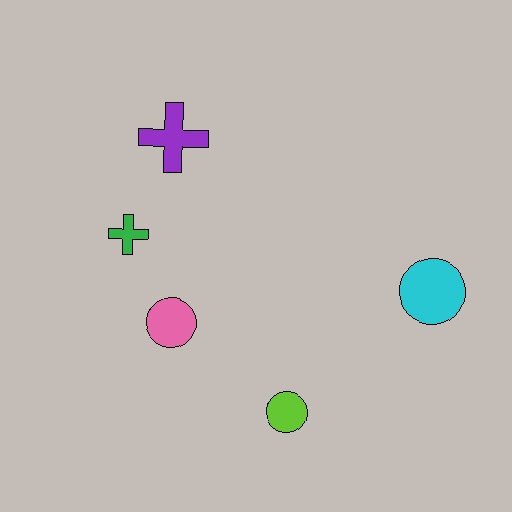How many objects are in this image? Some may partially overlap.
There are 5 objects.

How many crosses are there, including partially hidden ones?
There are 2 crosses.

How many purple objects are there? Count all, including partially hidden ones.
There is 1 purple object.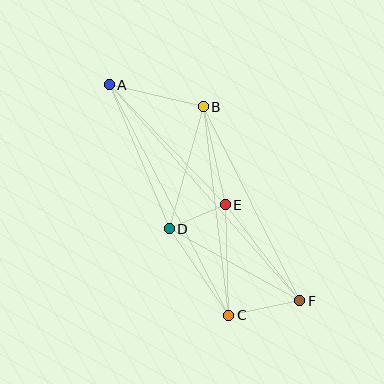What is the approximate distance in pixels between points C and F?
The distance between C and F is approximately 73 pixels.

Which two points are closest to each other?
Points D and E are closest to each other.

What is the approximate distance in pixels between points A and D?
The distance between A and D is approximately 156 pixels.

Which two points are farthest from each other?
Points A and F are farthest from each other.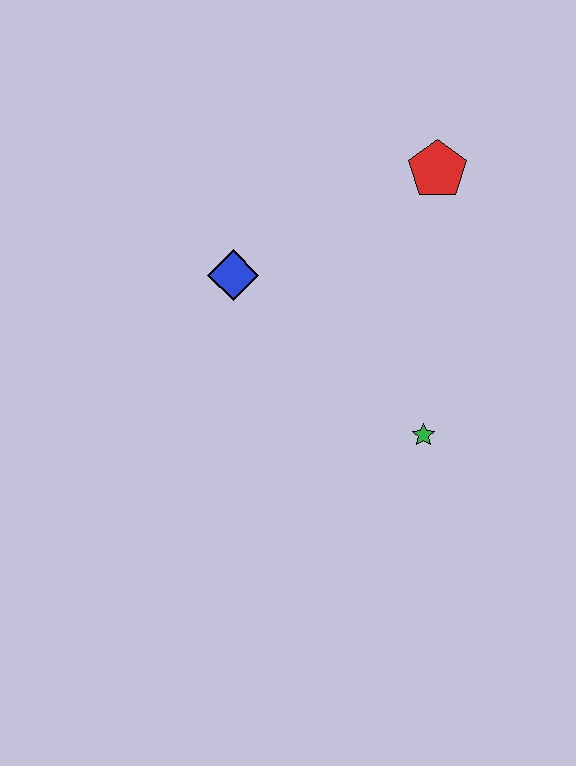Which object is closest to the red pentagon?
The blue diamond is closest to the red pentagon.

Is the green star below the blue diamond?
Yes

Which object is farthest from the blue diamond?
The green star is farthest from the blue diamond.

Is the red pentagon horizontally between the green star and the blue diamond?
No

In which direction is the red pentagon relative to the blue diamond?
The red pentagon is to the right of the blue diamond.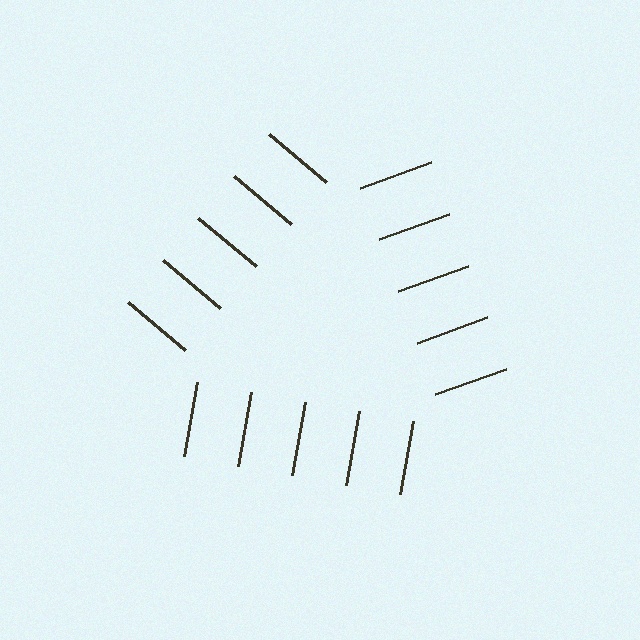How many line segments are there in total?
15 — 5 along each of the 3 edges.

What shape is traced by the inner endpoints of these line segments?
An illusory triangle — the line segments terminate on its edges but no continuous stroke is drawn.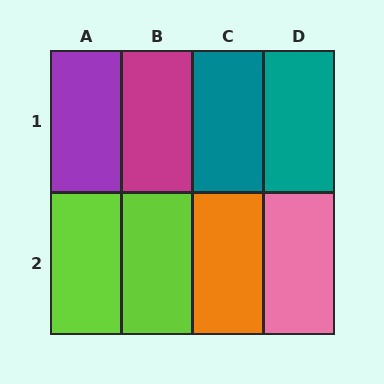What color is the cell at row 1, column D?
Teal.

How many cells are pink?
1 cell is pink.